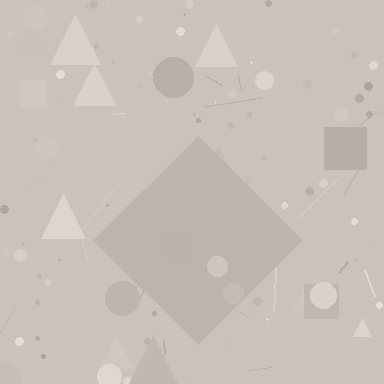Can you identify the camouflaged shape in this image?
The camouflaged shape is a diamond.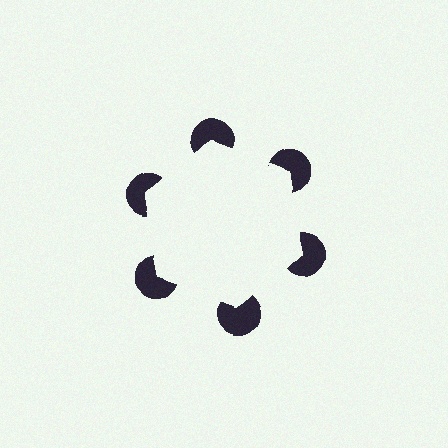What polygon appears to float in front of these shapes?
An illusory hexagon — its edges are inferred from the aligned wedge cuts in the pac-man discs, not physically drawn.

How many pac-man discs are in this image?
There are 6 — one at each vertex of the illusory hexagon.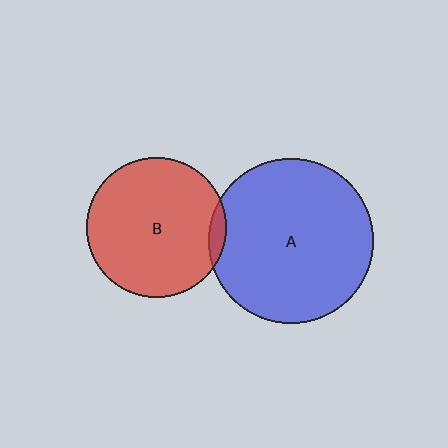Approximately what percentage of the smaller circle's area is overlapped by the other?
Approximately 5%.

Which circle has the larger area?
Circle A (blue).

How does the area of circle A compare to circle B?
Approximately 1.4 times.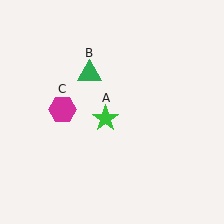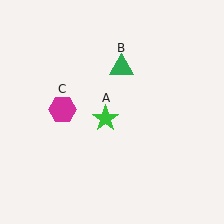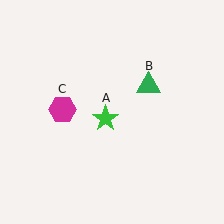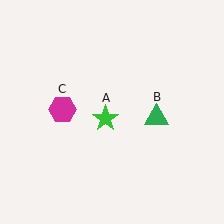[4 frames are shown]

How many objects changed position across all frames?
1 object changed position: green triangle (object B).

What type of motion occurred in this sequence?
The green triangle (object B) rotated clockwise around the center of the scene.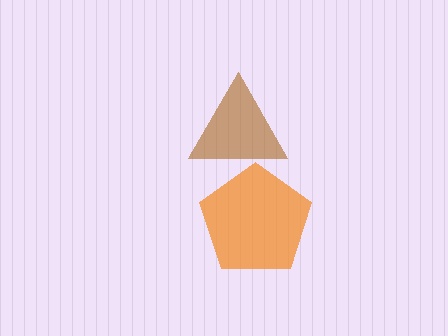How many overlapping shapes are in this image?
There are 2 overlapping shapes in the image.